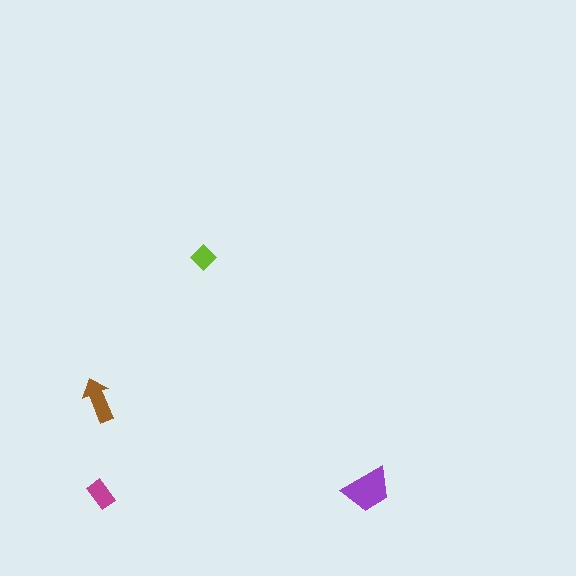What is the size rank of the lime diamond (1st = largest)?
4th.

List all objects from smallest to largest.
The lime diamond, the magenta rectangle, the brown arrow, the purple trapezoid.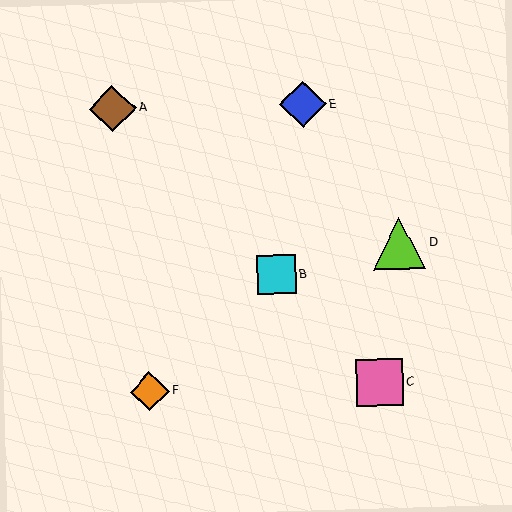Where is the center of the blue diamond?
The center of the blue diamond is at (303, 104).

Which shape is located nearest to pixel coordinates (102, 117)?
The brown diamond (labeled A) at (113, 109) is nearest to that location.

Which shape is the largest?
The lime triangle (labeled D) is the largest.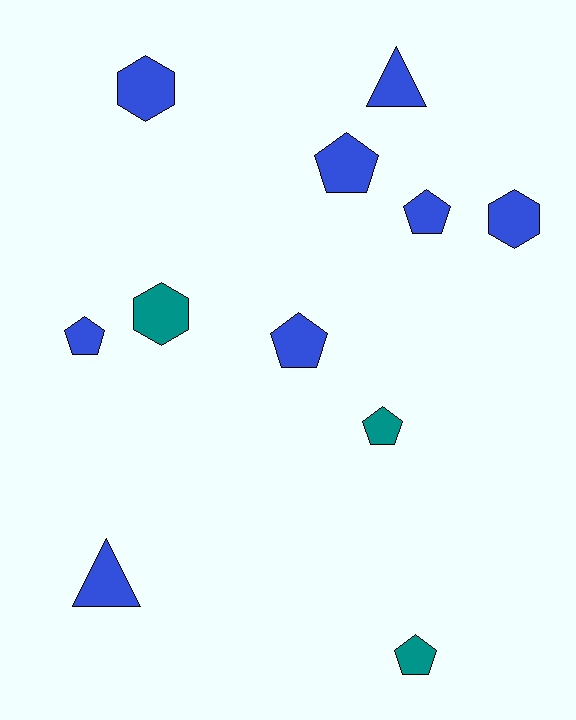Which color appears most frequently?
Blue, with 8 objects.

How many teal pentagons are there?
There are 2 teal pentagons.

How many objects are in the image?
There are 11 objects.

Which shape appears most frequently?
Pentagon, with 6 objects.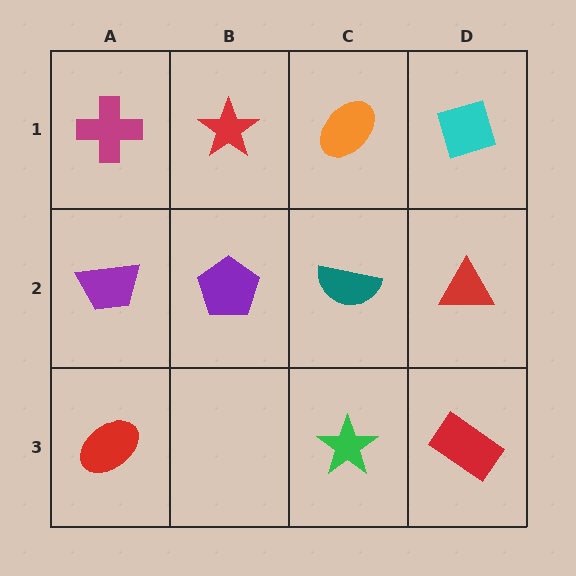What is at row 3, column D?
A red rectangle.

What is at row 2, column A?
A purple trapezoid.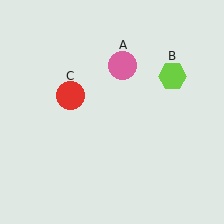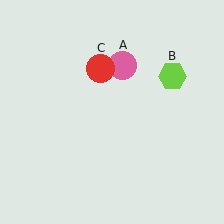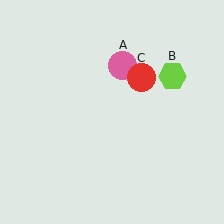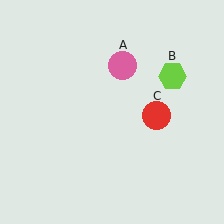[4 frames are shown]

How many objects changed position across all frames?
1 object changed position: red circle (object C).